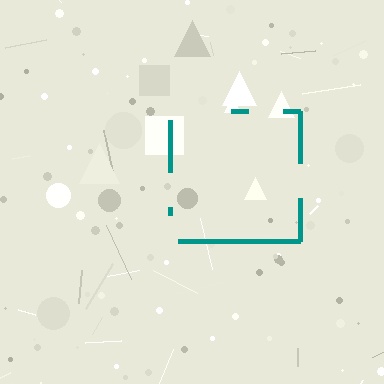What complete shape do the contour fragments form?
The contour fragments form a square.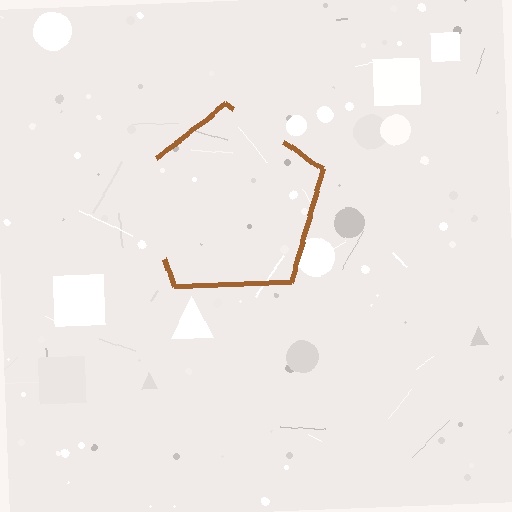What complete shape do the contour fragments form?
The contour fragments form a pentagon.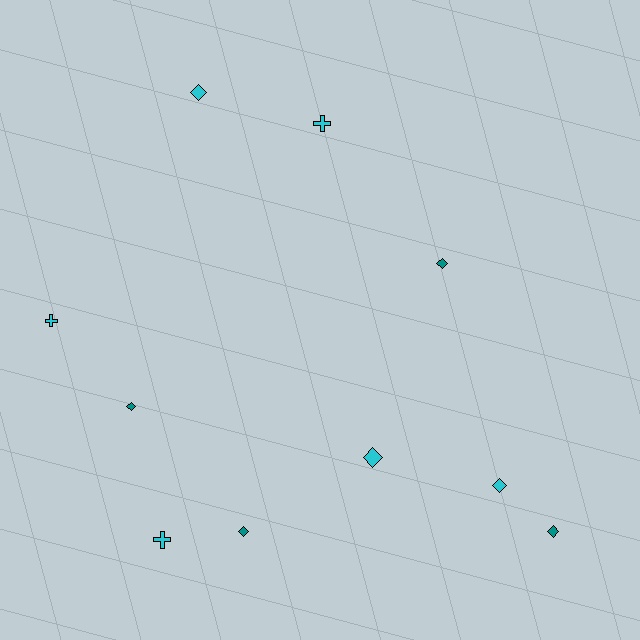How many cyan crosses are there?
There are 3 cyan crosses.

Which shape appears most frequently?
Diamond, with 7 objects.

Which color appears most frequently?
Cyan, with 6 objects.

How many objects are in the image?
There are 10 objects.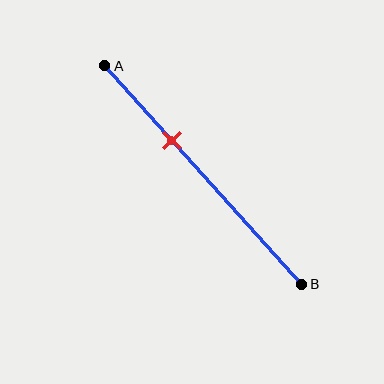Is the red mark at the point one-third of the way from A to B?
Yes, the mark is approximately at the one-third point.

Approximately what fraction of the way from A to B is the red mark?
The red mark is approximately 35% of the way from A to B.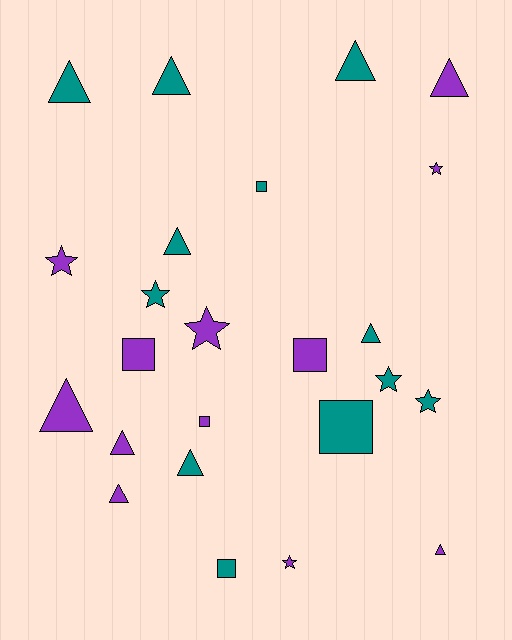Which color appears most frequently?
Teal, with 12 objects.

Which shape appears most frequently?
Triangle, with 11 objects.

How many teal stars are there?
There are 3 teal stars.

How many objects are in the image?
There are 24 objects.